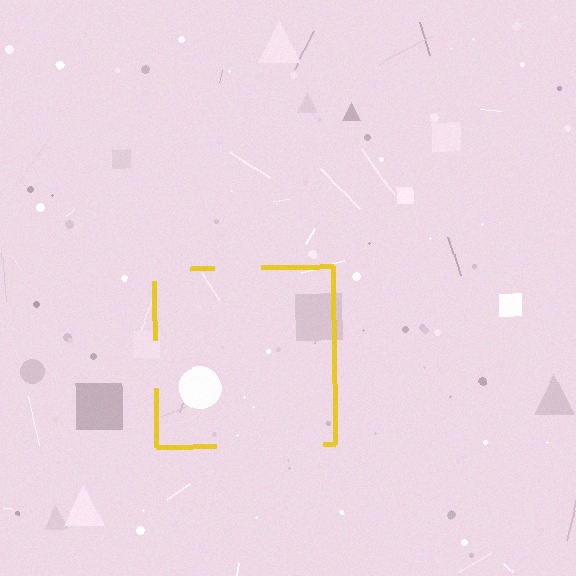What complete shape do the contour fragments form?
The contour fragments form a square.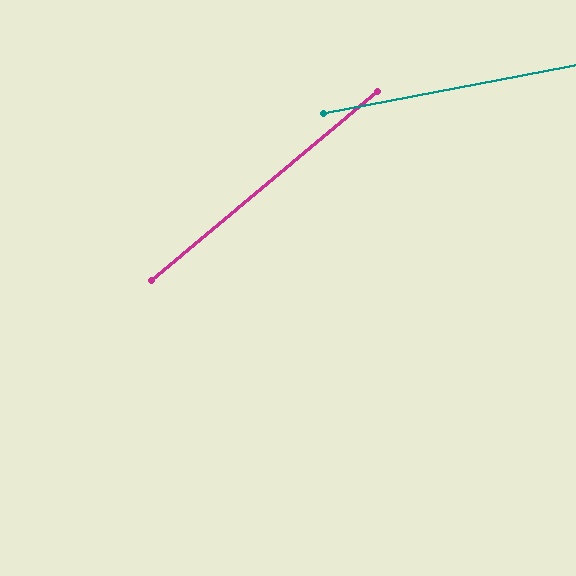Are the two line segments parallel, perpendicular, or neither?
Neither parallel nor perpendicular — they differ by about 29°.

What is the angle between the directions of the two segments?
Approximately 29 degrees.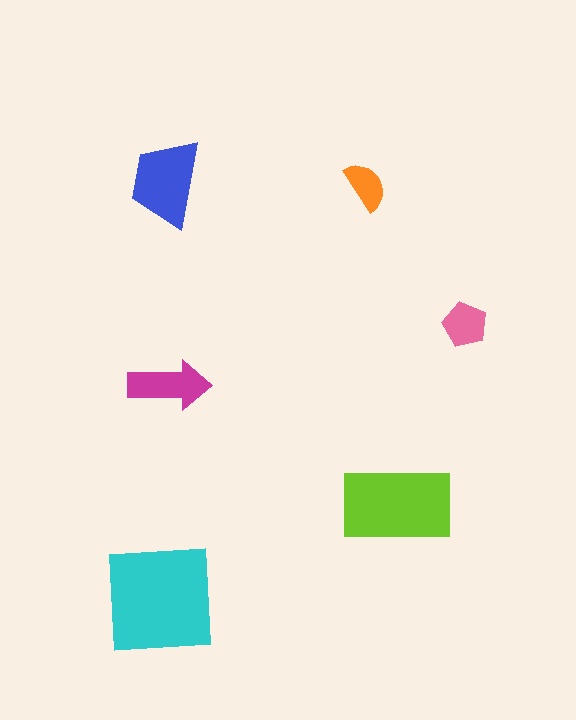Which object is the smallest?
The orange semicircle.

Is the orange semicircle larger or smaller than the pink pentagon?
Smaller.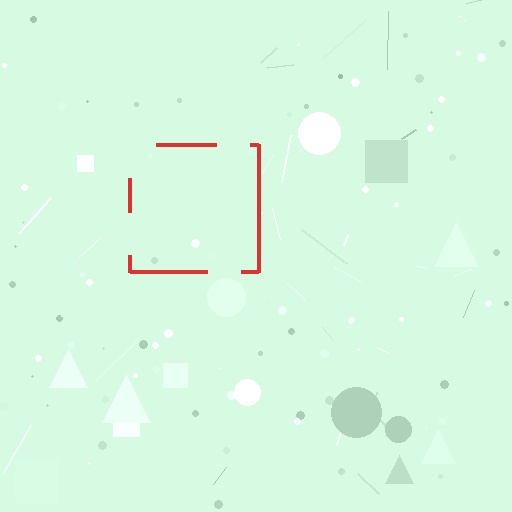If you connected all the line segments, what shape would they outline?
They would outline a square.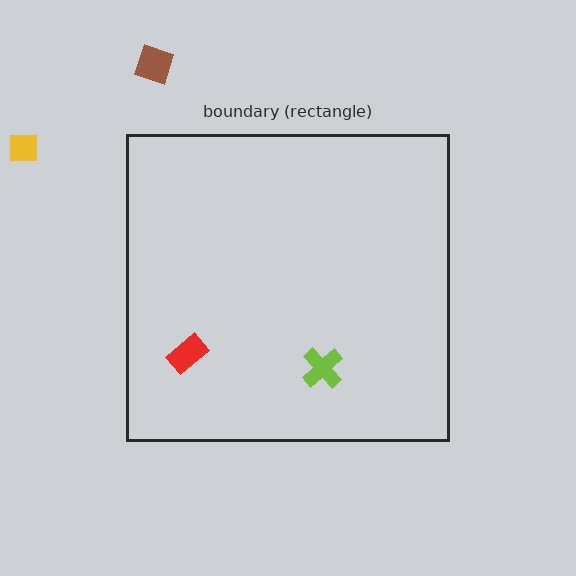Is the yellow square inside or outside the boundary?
Outside.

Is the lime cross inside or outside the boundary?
Inside.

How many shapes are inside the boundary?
2 inside, 2 outside.